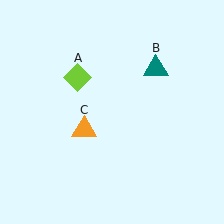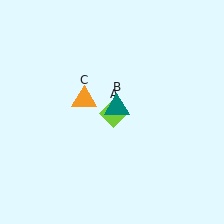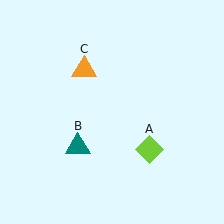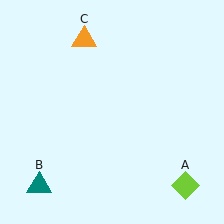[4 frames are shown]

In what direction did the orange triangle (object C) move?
The orange triangle (object C) moved up.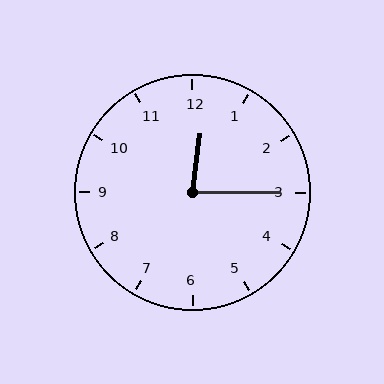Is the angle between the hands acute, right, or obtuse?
It is acute.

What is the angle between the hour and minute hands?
Approximately 82 degrees.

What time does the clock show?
12:15.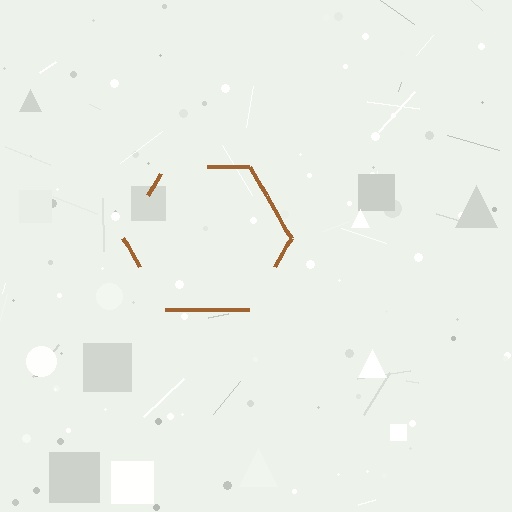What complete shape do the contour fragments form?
The contour fragments form a hexagon.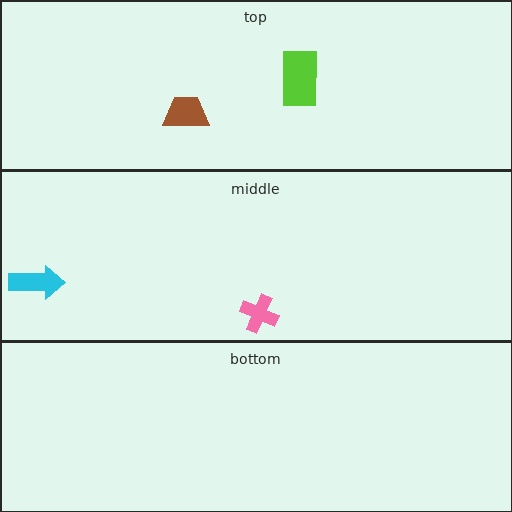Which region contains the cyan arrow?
The middle region.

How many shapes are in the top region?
2.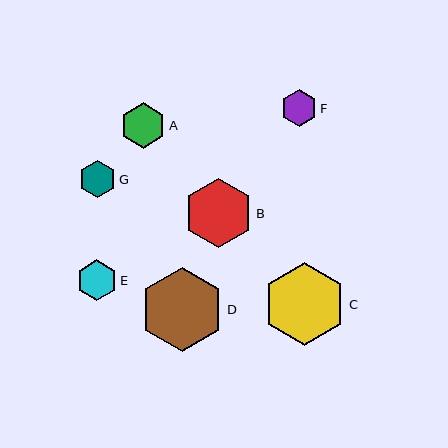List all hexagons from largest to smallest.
From largest to smallest: D, C, B, A, E, G, F.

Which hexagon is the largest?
Hexagon D is the largest with a size of approximately 84 pixels.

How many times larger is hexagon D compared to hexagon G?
Hexagon D is approximately 2.3 times the size of hexagon G.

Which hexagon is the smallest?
Hexagon F is the smallest with a size of approximately 36 pixels.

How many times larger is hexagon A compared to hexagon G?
Hexagon A is approximately 1.2 times the size of hexagon G.